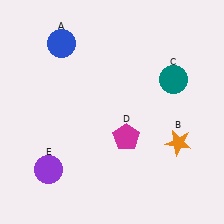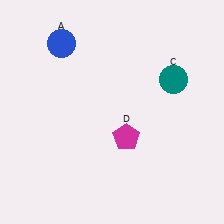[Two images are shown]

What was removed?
The purple circle (E), the orange star (B) were removed in Image 2.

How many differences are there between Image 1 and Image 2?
There are 2 differences between the two images.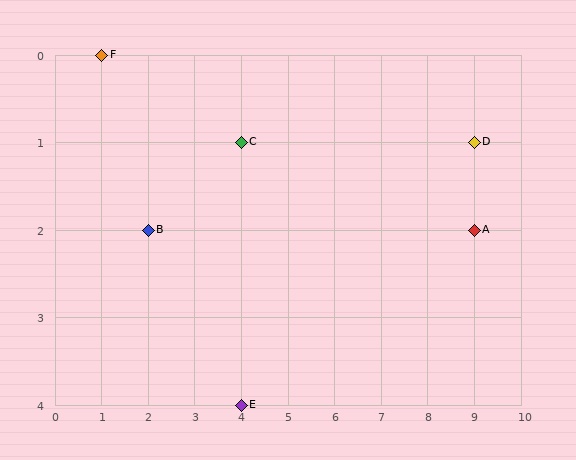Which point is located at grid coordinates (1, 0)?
Point F is at (1, 0).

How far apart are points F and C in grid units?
Points F and C are 3 columns and 1 row apart (about 3.2 grid units diagonally).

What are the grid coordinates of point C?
Point C is at grid coordinates (4, 1).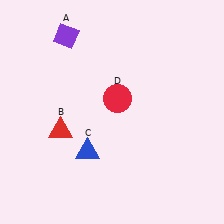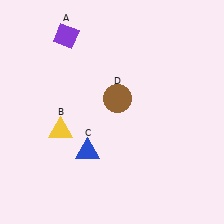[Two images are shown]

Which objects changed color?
B changed from red to yellow. D changed from red to brown.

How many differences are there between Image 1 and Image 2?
There are 2 differences between the two images.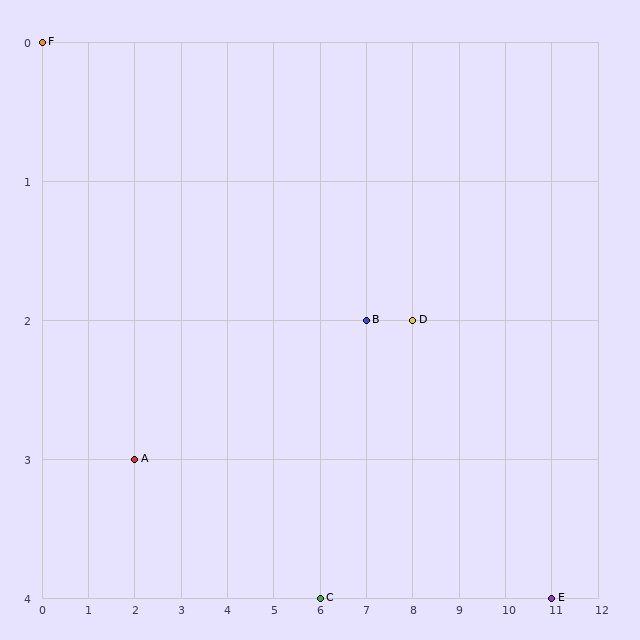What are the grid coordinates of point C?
Point C is at grid coordinates (6, 4).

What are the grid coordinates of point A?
Point A is at grid coordinates (2, 3).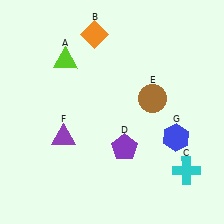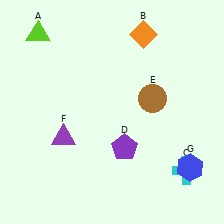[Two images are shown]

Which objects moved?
The objects that moved are: the lime triangle (A), the orange diamond (B), the blue hexagon (G).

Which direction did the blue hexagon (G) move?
The blue hexagon (G) moved down.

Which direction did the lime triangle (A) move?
The lime triangle (A) moved left.